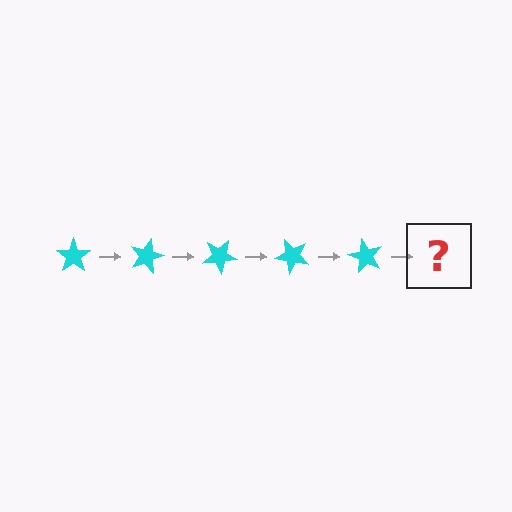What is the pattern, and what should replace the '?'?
The pattern is that the star rotates 15 degrees each step. The '?' should be a cyan star rotated 75 degrees.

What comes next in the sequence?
The next element should be a cyan star rotated 75 degrees.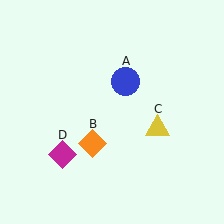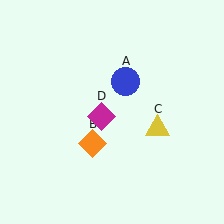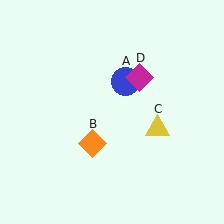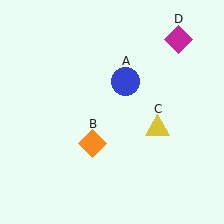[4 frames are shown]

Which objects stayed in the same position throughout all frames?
Blue circle (object A) and orange diamond (object B) and yellow triangle (object C) remained stationary.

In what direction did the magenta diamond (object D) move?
The magenta diamond (object D) moved up and to the right.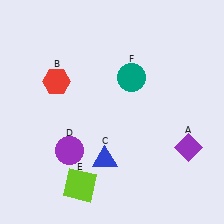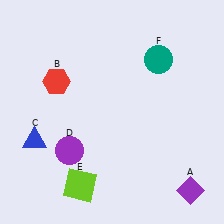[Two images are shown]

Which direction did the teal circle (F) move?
The teal circle (F) moved right.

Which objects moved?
The objects that moved are: the purple diamond (A), the blue triangle (C), the teal circle (F).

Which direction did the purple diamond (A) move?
The purple diamond (A) moved down.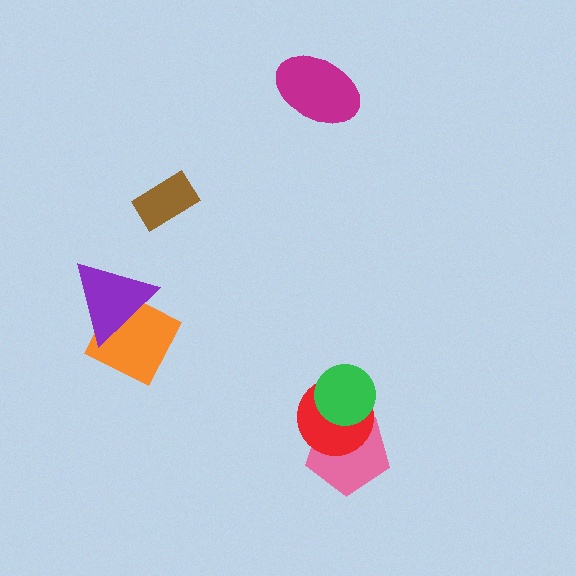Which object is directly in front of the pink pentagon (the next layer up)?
The red circle is directly in front of the pink pentagon.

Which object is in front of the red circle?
The green circle is in front of the red circle.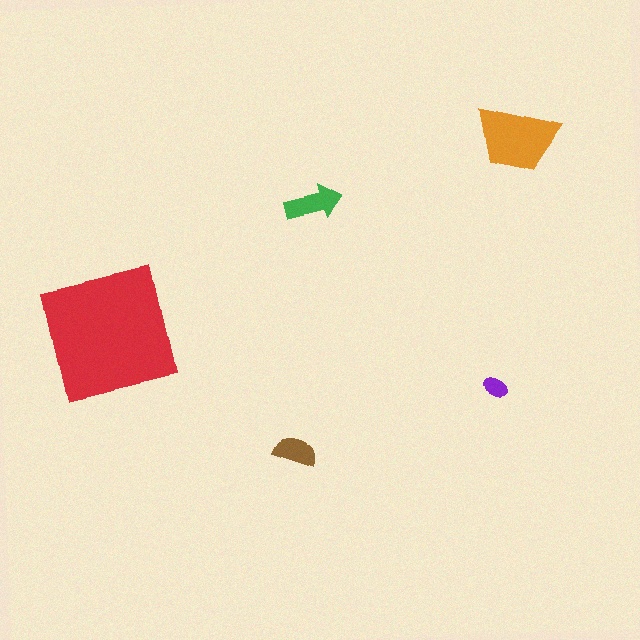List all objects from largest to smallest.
The red square, the orange trapezoid, the green arrow, the brown semicircle, the purple ellipse.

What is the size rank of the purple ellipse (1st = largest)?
5th.